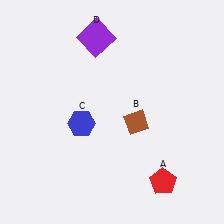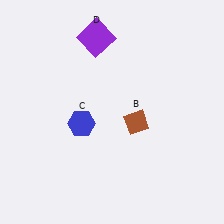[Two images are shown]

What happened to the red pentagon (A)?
The red pentagon (A) was removed in Image 2. It was in the bottom-right area of Image 1.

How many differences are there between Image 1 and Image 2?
There is 1 difference between the two images.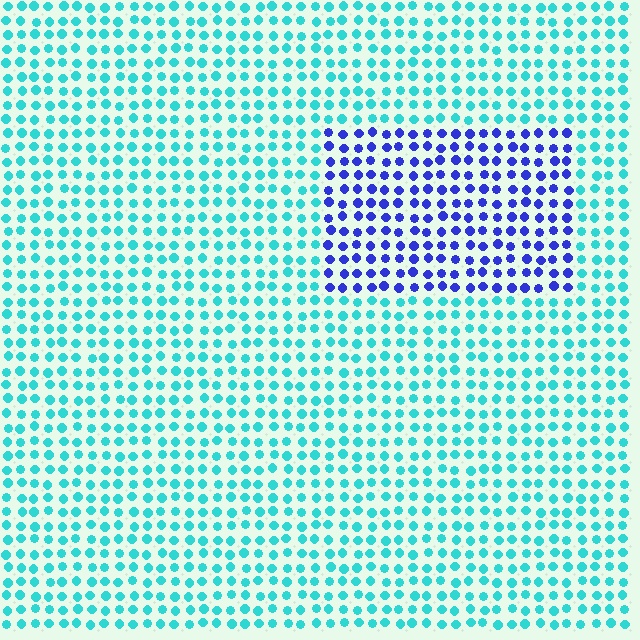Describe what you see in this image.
The image is filled with small cyan elements in a uniform arrangement. A rectangle-shaped region is visible where the elements are tinted to a slightly different hue, forming a subtle color boundary.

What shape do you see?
I see a rectangle.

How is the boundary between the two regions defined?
The boundary is defined purely by a slight shift in hue (about 60 degrees). Spacing, size, and orientation are identical on both sides.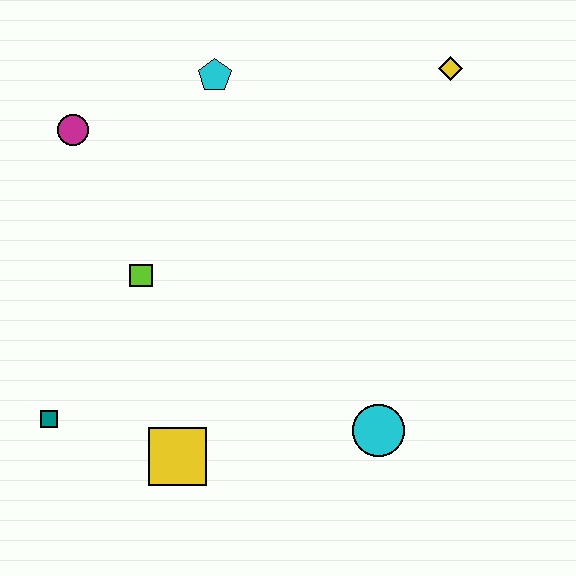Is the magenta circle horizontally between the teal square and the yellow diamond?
Yes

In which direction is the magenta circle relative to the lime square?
The magenta circle is above the lime square.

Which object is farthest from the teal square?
The yellow diamond is farthest from the teal square.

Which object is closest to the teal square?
The yellow square is closest to the teal square.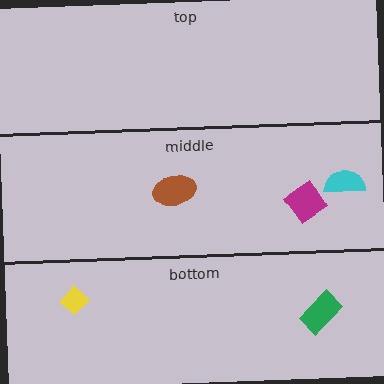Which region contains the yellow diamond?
The bottom region.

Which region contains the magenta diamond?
The middle region.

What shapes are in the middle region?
The magenta diamond, the brown ellipse, the cyan semicircle.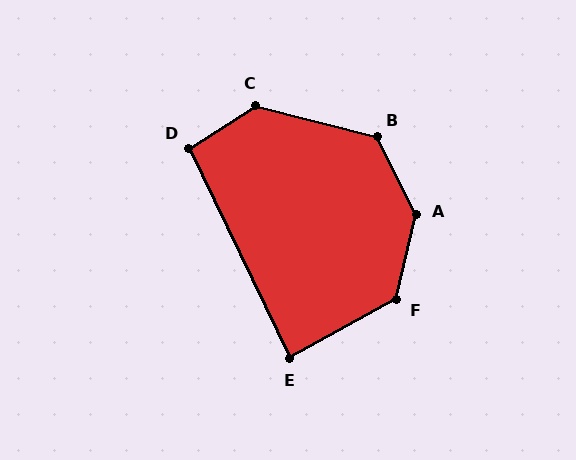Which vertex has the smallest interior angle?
E, at approximately 86 degrees.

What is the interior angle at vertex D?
Approximately 97 degrees (obtuse).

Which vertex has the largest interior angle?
A, at approximately 141 degrees.